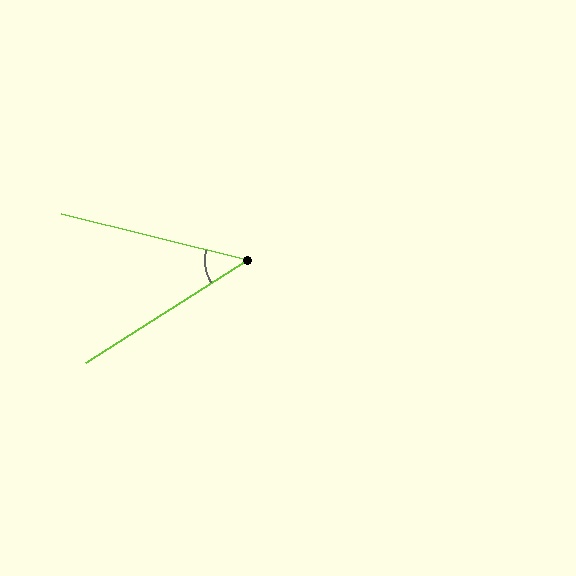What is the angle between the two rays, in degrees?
Approximately 46 degrees.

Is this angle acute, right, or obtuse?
It is acute.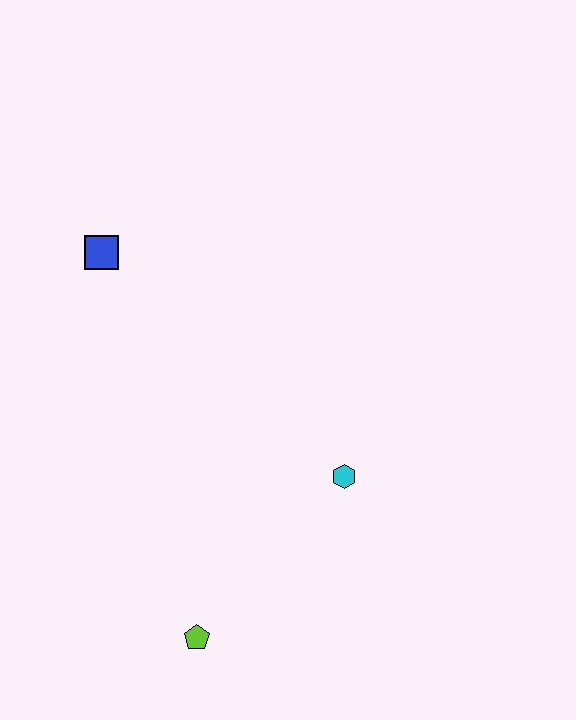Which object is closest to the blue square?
The cyan hexagon is closest to the blue square.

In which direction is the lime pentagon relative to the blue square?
The lime pentagon is below the blue square.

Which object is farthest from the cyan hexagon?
The blue square is farthest from the cyan hexagon.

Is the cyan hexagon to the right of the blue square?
Yes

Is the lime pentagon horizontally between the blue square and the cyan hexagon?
Yes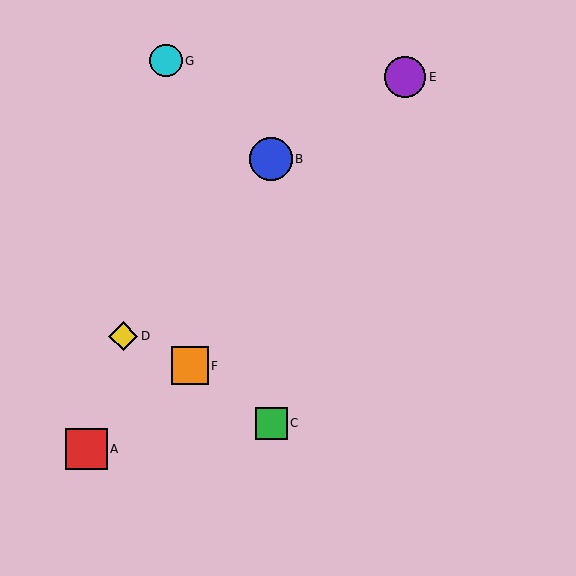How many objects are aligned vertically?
2 objects (B, C) are aligned vertically.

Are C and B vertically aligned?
Yes, both are at x≈271.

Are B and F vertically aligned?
No, B is at x≈271 and F is at x≈190.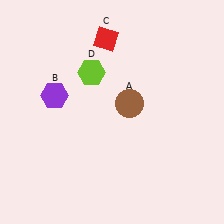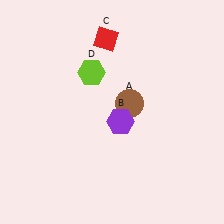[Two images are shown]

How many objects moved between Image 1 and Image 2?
1 object moved between the two images.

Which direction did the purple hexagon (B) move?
The purple hexagon (B) moved right.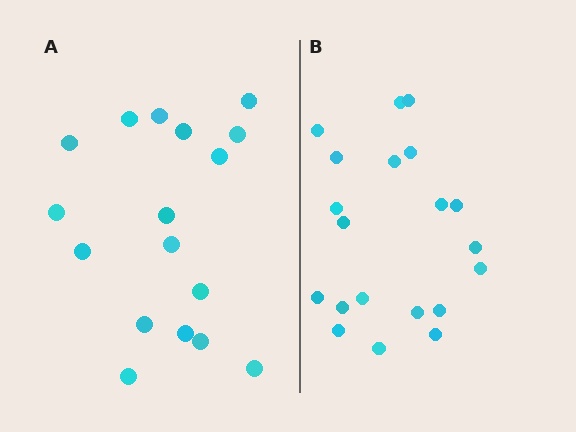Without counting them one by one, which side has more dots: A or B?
Region B (the right region) has more dots.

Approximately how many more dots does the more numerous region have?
Region B has just a few more — roughly 2 or 3 more dots than region A.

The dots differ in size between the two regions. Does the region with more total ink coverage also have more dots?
No. Region A has more total ink coverage because its dots are larger, but region B actually contains more individual dots. Total area can be misleading — the number of items is what matters here.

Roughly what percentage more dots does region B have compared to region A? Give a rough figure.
About 20% more.